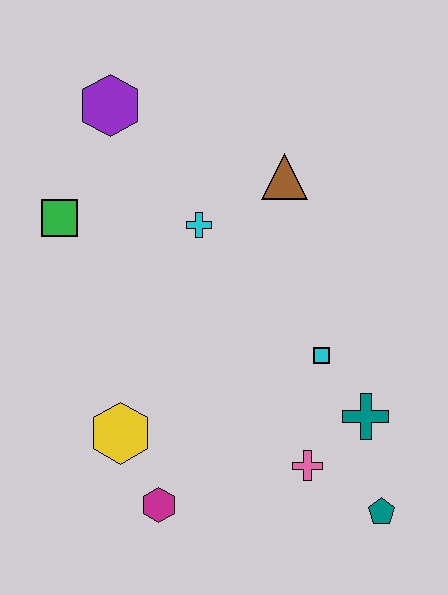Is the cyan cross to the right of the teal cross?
No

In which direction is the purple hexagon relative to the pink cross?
The purple hexagon is above the pink cross.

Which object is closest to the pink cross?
The teal cross is closest to the pink cross.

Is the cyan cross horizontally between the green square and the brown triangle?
Yes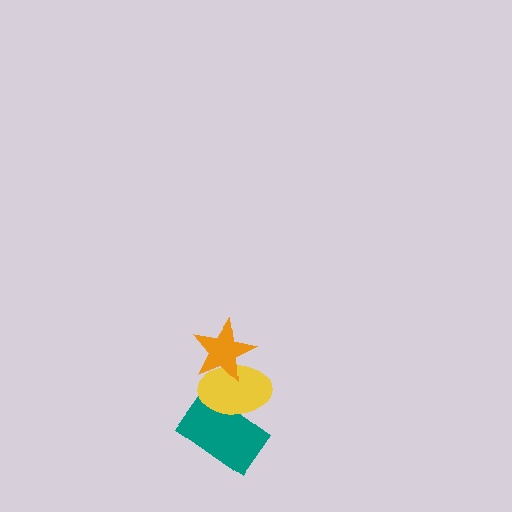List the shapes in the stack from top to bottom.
From top to bottom: the orange star, the yellow ellipse, the teal rectangle.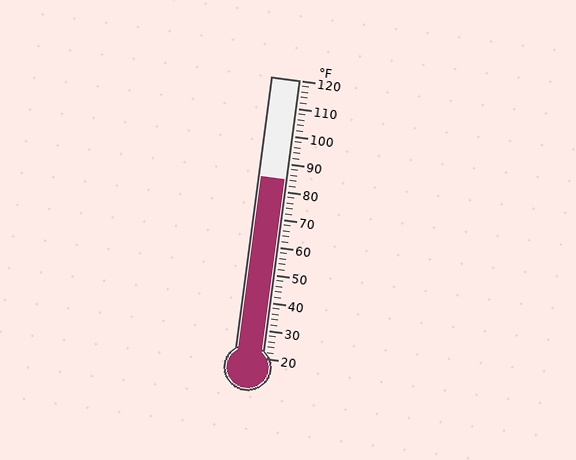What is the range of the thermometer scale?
The thermometer scale ranges from 20°F to 120°F.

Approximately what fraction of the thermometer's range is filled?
The thermometer is filled to approximately 65% of its range.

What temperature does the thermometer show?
The thermometer shows approximately 84°F.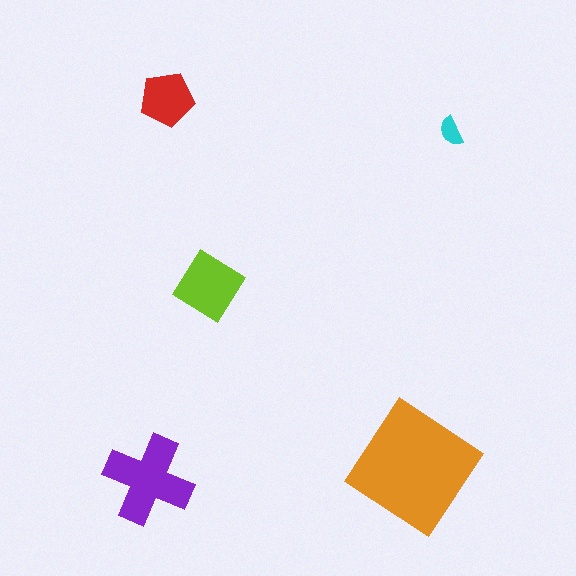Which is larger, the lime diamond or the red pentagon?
The lime diamond.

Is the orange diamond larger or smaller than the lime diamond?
Larger.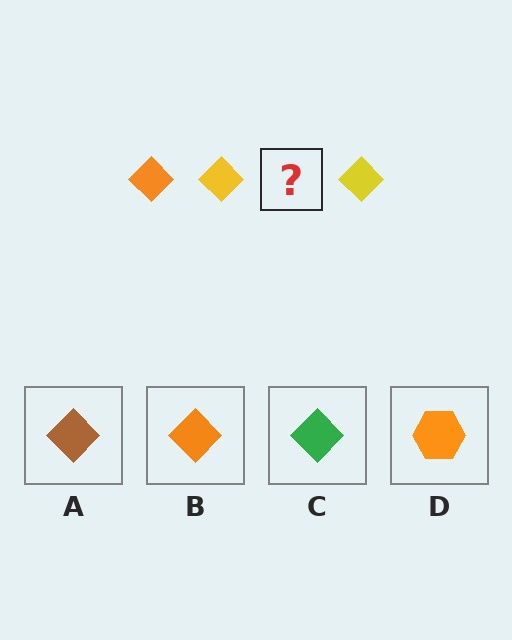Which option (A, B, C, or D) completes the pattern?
B.